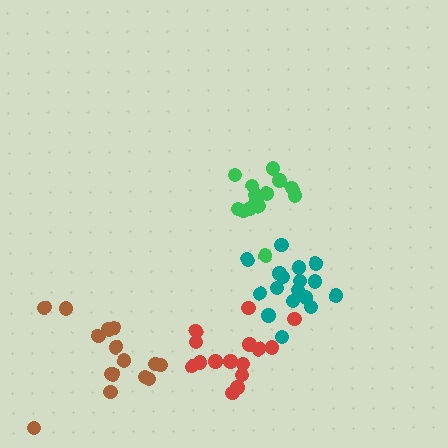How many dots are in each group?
Group 1: 17 dots, Group 2: 15 dots, Group 3: 14 dots, Group 4: 15 dots (61 total).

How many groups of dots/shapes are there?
There are 4 groups.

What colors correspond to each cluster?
The clusters are colored: teal, red, green, brown.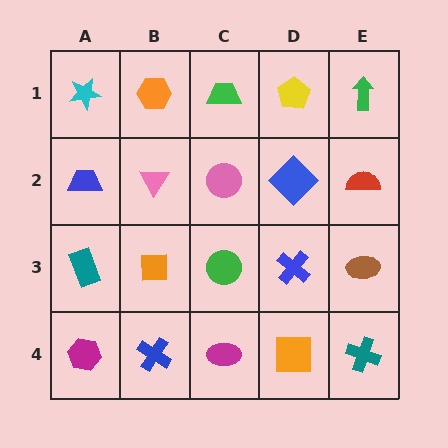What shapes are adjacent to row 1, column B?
A pink triangle (row 2, column B), a cyan star (row 1, column A), a green trapezoid (row 1, column C).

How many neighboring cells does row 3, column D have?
4.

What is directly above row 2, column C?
A green trapezoid.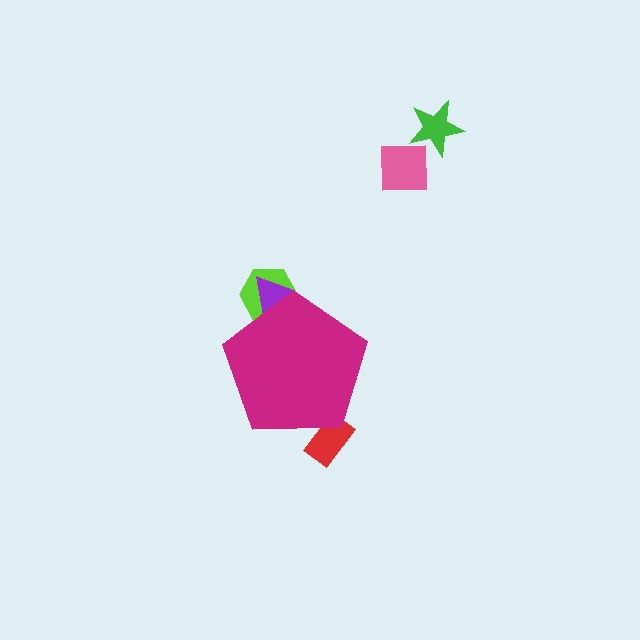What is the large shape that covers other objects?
A magenta pentagon.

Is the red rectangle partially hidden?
Yes, the red rectangle is partially hidden behind the magenta pentagon.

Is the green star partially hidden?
No, the green star is fully visible.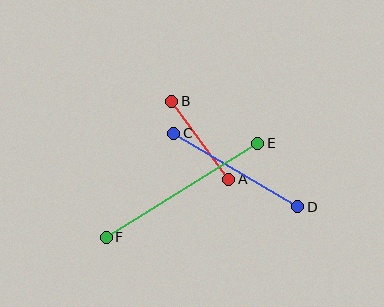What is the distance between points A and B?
The distance is approximately 97 pixels.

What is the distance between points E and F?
The distance is approximately 178 pixels.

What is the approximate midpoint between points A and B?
The midpoint is at approximately (200, 140) pixels.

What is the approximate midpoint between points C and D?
The midpoint is at approximately (236, 170) pixels.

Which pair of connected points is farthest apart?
Points E and F are farthest apart.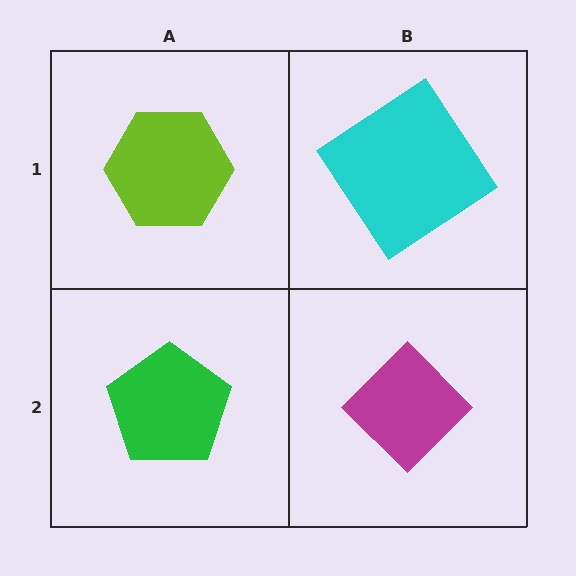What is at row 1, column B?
A cyan diamond.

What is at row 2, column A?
A green pentagon.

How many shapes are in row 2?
2 shapes.